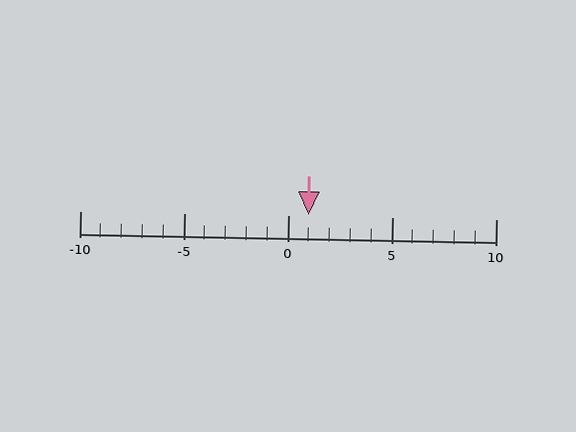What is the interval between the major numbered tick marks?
The major tick marks are spaced 5 units apart.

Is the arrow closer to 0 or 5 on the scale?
The arrow is closer to 0.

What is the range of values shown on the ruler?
The ruler shows values from -10 to 10.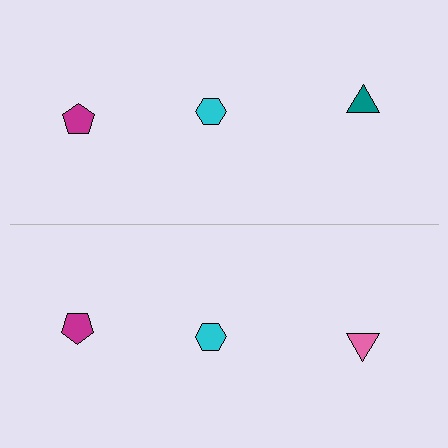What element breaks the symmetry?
The pink triangle on the bottom side breaks the symmetry — its mirror counterpart is teal.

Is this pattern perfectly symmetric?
No, the pattern is not perfectly symmetric. The pink triangle on the bottom side breaks the symmetry — its mirror counterpart is teal.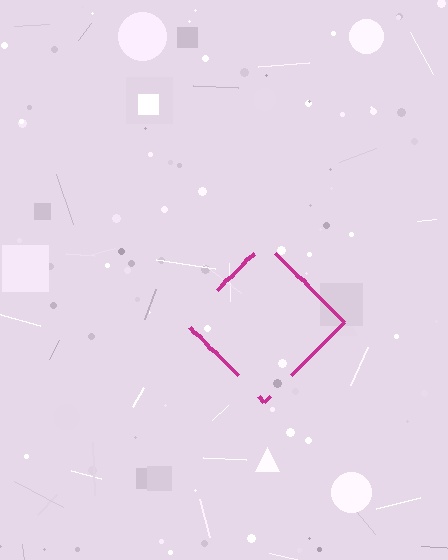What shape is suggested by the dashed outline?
The dashed outline suggests a diamond.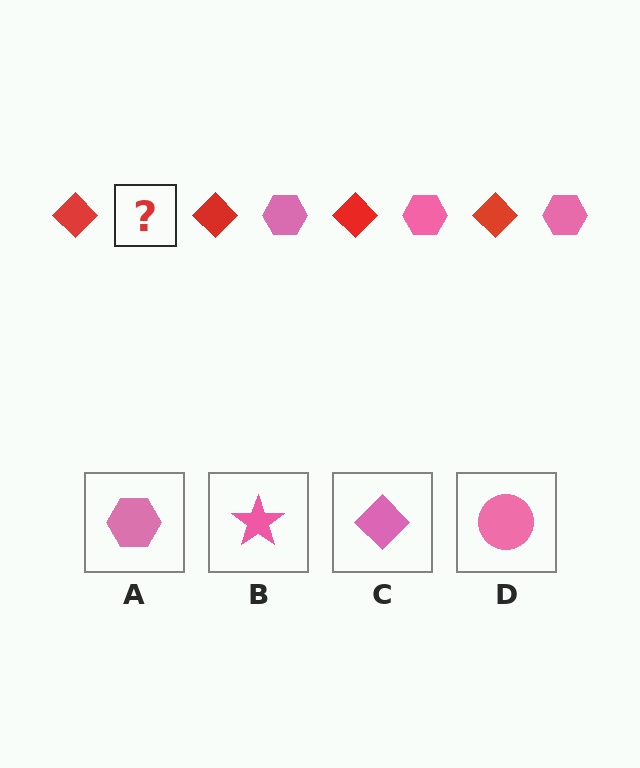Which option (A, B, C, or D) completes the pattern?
A.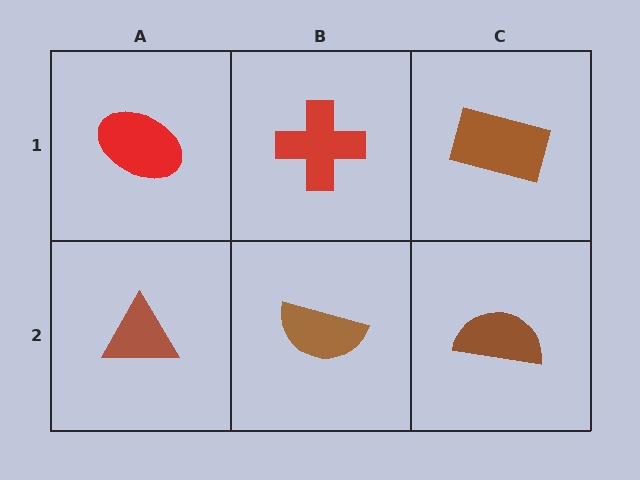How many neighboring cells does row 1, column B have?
3.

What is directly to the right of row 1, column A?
A red cross.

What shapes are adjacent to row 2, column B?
A red cross (row 1, column B), a brown triangle (row 2, column A), a brown semicircle (row 2, column C).